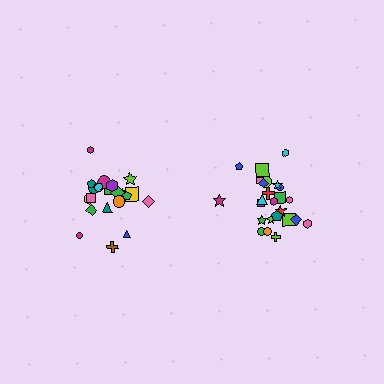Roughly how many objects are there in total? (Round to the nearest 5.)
Roughly 45 objects in total.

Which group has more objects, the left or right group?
The right group.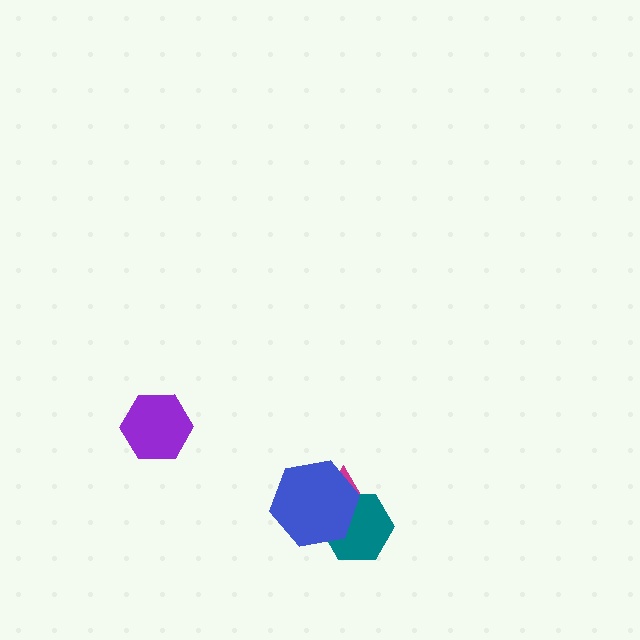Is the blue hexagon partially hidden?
No, no other shape covers it.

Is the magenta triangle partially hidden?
Yes, it is partially covered by another shape.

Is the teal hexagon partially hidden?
Yes, it is partially covered by another shape.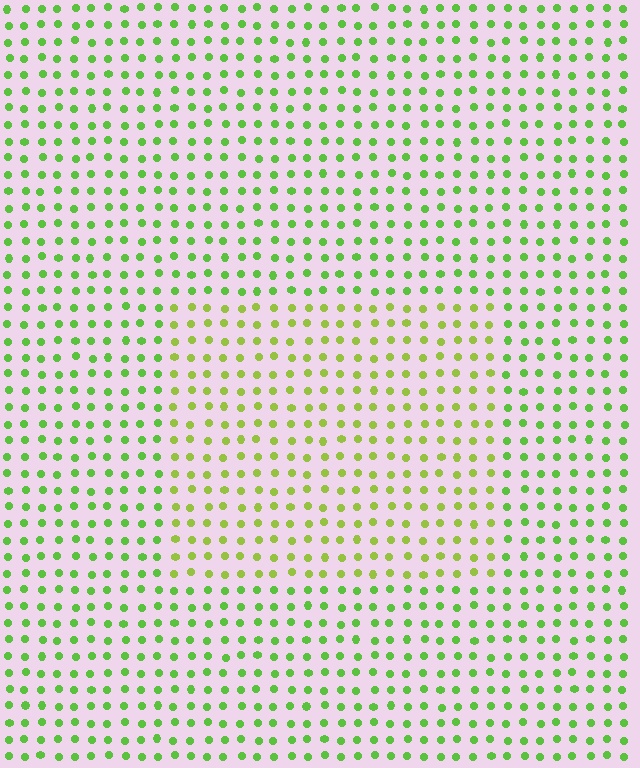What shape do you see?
I see a rectangle.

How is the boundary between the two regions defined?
The boundary is defined purely by a slight shift in hue (about 27 degrees). Spacing, size, and orientation are identical on both sides.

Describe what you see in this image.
The image is filled with small lime elements in a uniform arrangement. A rectangle-shaped region is visible where the elements are tinted to a slightly different hue, forming a subtle color boundary.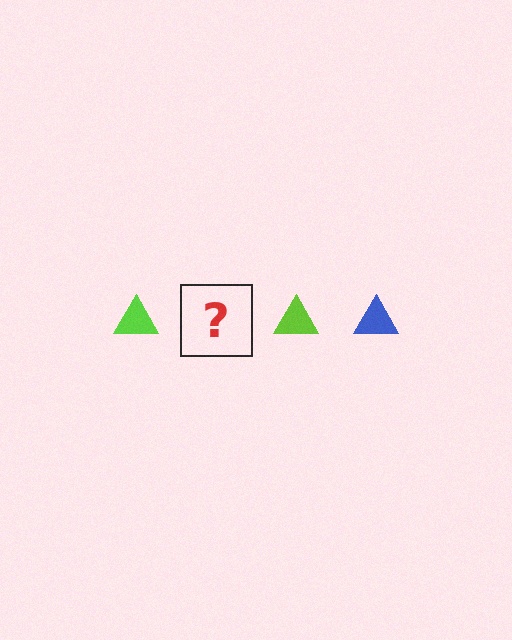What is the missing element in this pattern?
The missing element is a blue triangle.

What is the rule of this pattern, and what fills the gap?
The rule is that the pattern cycles through lime, blue triangles. The gap should be filled with a blue triangle.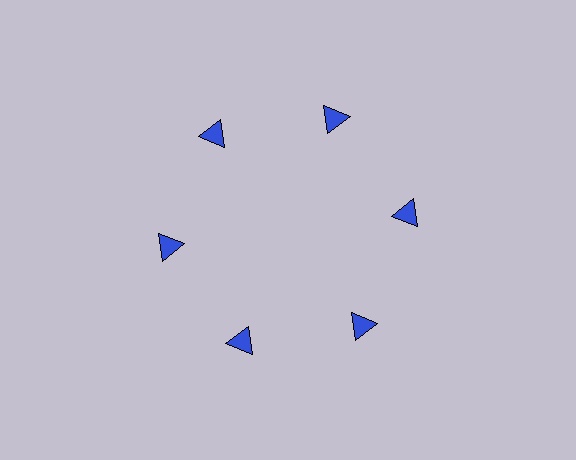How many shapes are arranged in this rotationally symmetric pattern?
There are 6 shapes, arranged in 6 groups of 1.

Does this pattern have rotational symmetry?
Yes, this pattern has 6-fold rotational symmetry. It looks the same after rotating 60 degrees around the center.